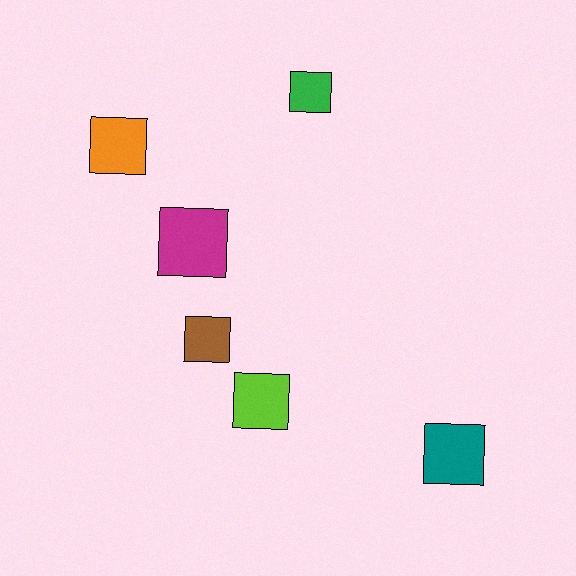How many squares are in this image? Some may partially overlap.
There are 6 squares.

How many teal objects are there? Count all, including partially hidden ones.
There is 1 teal object.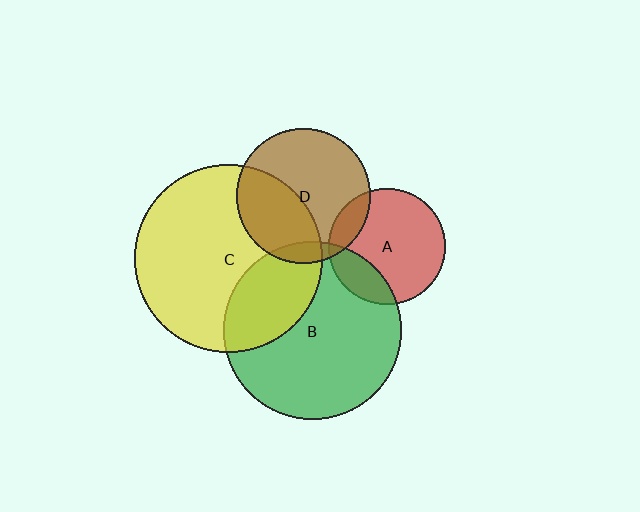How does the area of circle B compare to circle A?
Approximately 2.3 times.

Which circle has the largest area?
Circle C (yellow).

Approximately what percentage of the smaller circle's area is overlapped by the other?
Approximately 20%.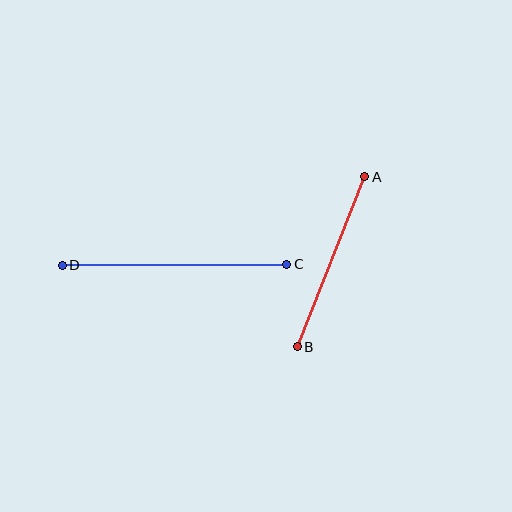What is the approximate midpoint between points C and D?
The midpoint is at approximately (174, 265) pixels.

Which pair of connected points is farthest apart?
Points C and D are farthest apart.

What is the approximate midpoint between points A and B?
The midpoint is at approximately (331, 262) pixels.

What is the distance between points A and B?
The distance is approximately 183 pixels.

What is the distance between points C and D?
The distance is approximately 224 pixels.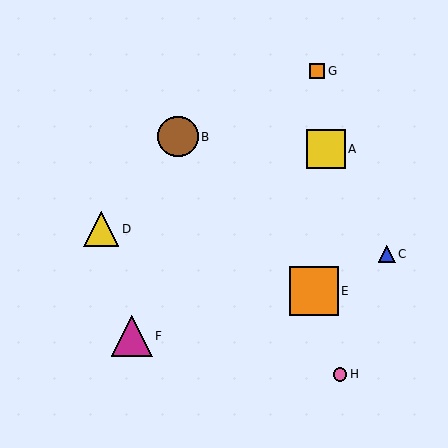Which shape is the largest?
The orange square (labeled E) is the largest.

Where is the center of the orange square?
The center of the orange square is at (314, 291).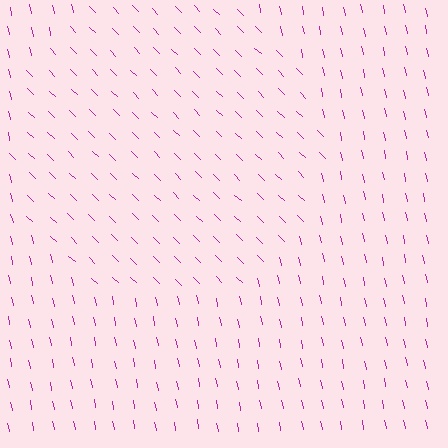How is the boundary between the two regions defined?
The boundary is defined purely by a change in line orientation (approximately 34 degrees difference). All lines are the same color and thickness.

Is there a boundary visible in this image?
Yes, there is a texture boundary formed by a change in line orientation.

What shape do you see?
I see a circle.